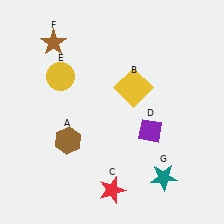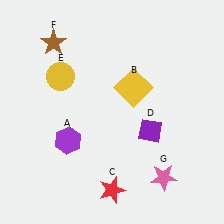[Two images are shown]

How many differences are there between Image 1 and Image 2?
There are 2 differences between the two images.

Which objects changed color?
A changed from brown to purple. G changed from teal to pink.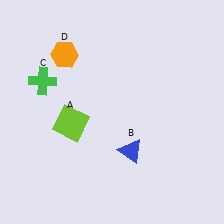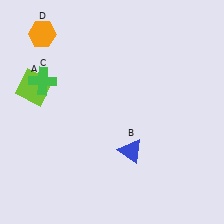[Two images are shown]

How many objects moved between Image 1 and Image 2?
2 objects moved between the two images.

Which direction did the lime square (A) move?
The lime square (A) moved left.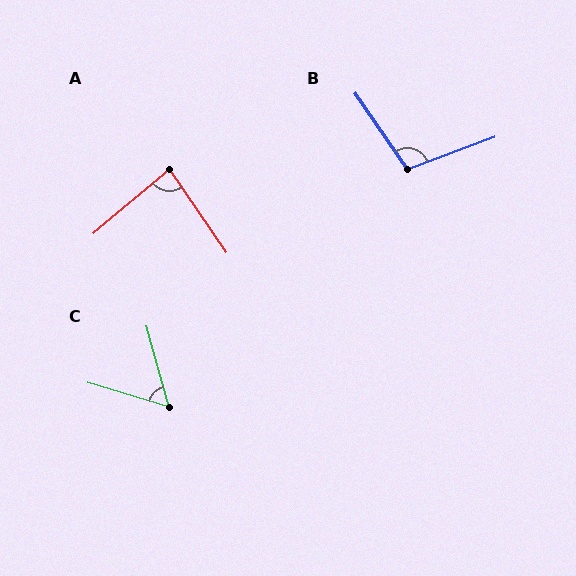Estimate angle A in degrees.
Approximately 84 degrees.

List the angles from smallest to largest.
C (58°), A (84°), B (104°).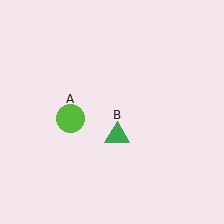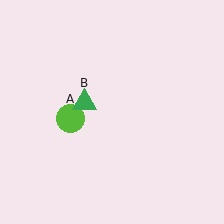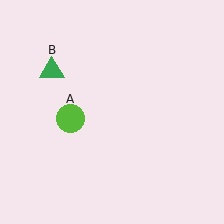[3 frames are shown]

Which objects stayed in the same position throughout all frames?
Lime circle (object A) remained stationary.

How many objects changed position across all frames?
1 object changed position: green triangle (object B).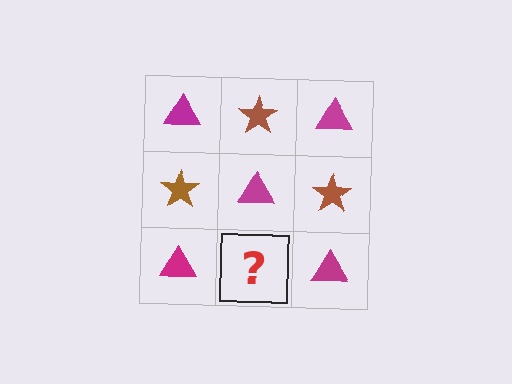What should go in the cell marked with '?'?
The missing cell should contain a brown star.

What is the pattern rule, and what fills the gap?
The rule is that it alternates magenta triangle and brown star in a checkerboard pattern. The gap should be filled with a brown star.